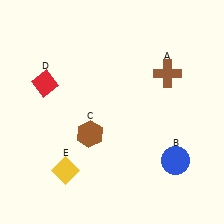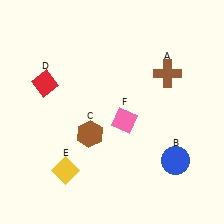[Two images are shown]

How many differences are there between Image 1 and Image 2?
There is 1 difference between the two images.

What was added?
A pink diamond (F) was added in Image 2.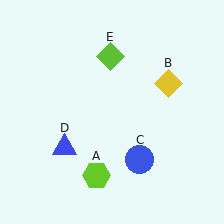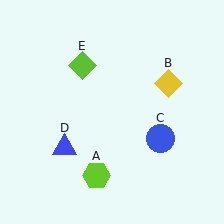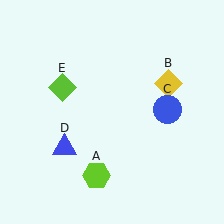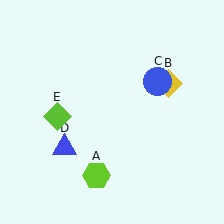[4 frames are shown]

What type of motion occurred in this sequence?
The blue circle (object C), lime diamond (object E) rotated counterclockwise around the center of the scene.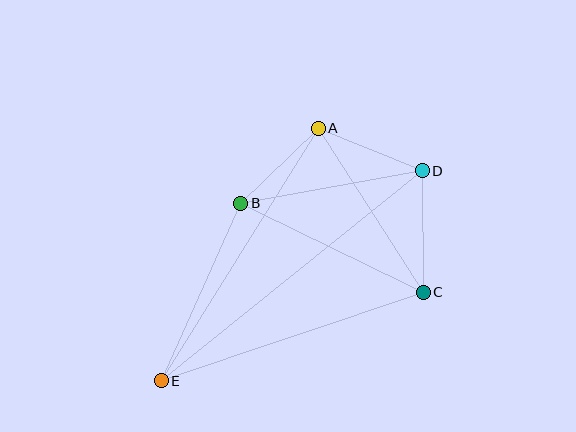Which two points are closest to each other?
Points A and B are closest to each other.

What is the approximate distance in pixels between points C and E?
The distance between C and E is approximately 277 pixels.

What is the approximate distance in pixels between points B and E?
The distance between B and E is approximately 195 pixels.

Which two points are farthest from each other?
Points D and E are farthest from each other.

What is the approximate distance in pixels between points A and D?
The distance between A and D is approximately 112 pixels.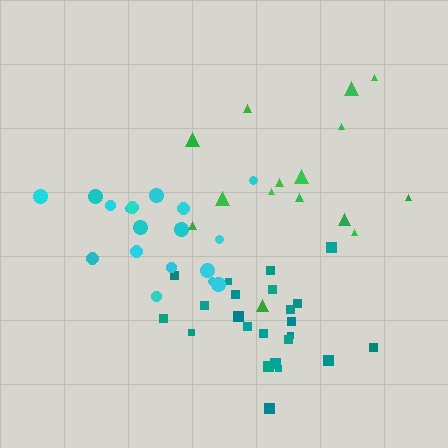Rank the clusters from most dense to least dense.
teal, cyan, green.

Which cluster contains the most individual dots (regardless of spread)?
Teal (23).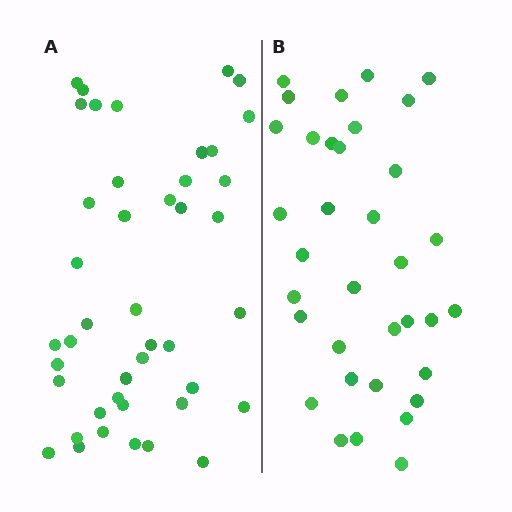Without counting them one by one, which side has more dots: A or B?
Region A (the left region) has more dots.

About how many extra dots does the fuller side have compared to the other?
Region A has roughly 8 or so more dots than region B.